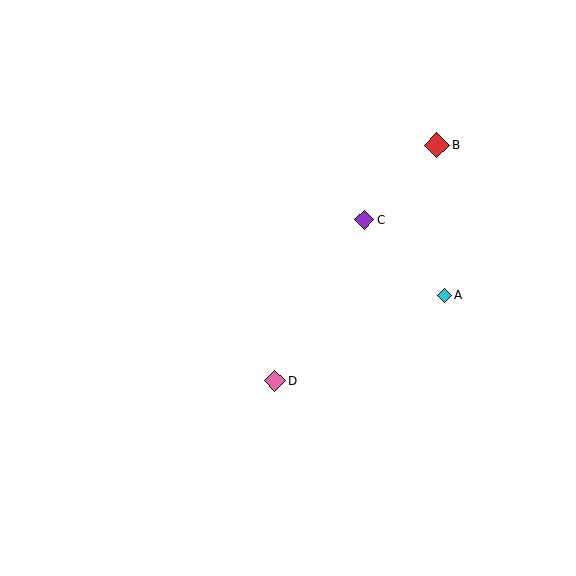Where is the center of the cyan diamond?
The center of the cyan diamond is at (444, 295).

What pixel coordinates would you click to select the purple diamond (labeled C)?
Click at (364, 220) to select the purple diamond C.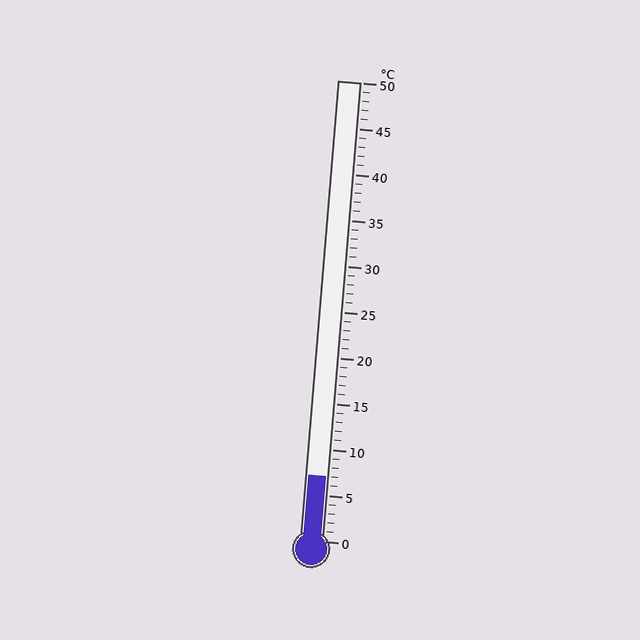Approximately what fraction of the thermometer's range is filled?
The thermometer is filled to approximately 15% of its range.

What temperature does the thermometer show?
The thermometer shows approximately 7°C.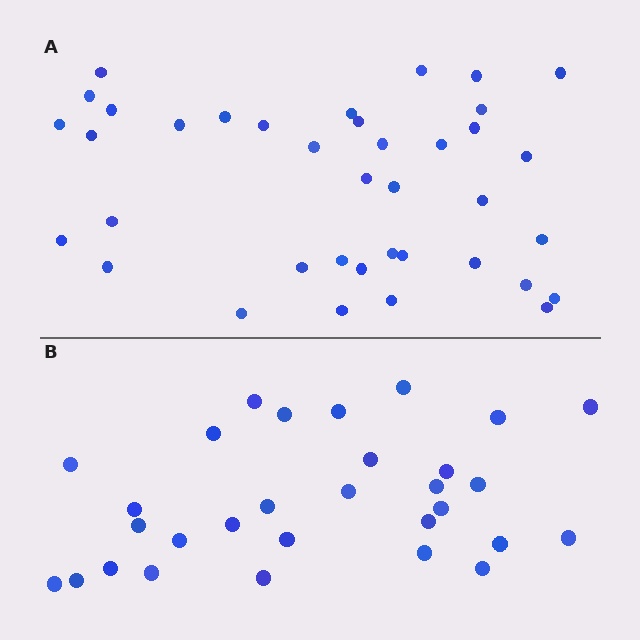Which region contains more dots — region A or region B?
Region A (the top region) has more dots.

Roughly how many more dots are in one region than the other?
Region A has roughly 8 or so more dots than region B.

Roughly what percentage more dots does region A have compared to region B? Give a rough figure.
About 25% more.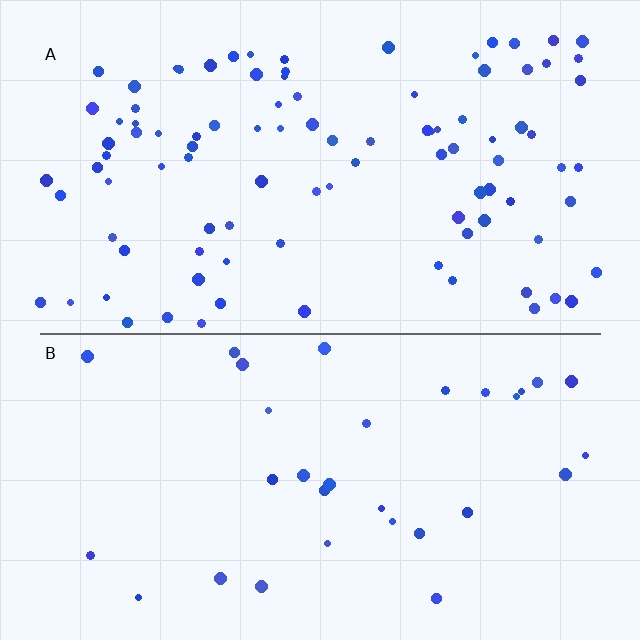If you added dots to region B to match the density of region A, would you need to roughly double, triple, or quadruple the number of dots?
Approximately triple.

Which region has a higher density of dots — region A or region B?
A (the top).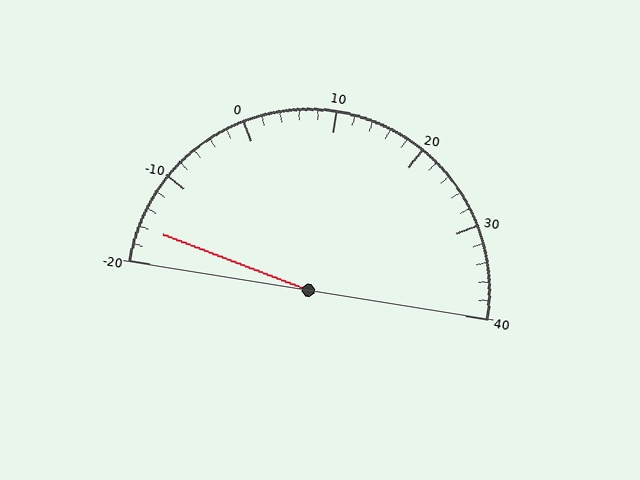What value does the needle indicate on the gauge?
The needle indicates approximately -16.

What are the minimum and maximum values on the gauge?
The gauge ranges from -20 to 40.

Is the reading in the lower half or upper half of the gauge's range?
The reading is in the lower half of the range (-20 to 40).